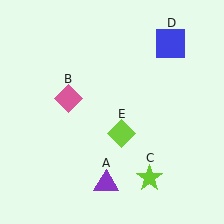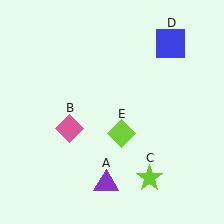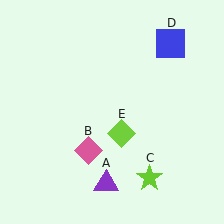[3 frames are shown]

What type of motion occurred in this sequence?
The pink diamond (object B) rotated counterclockwise around the center of the scene.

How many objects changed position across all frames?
1 object changed position: pink diamond (object B).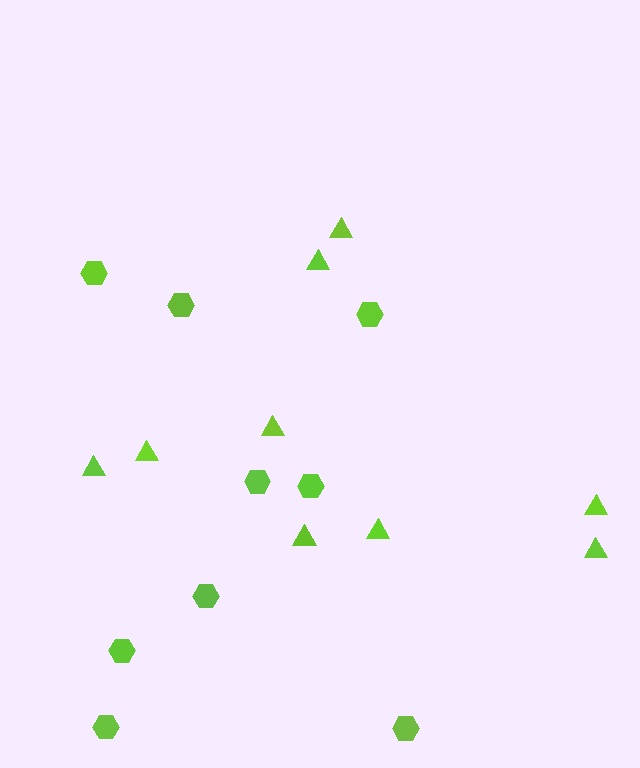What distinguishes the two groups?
There are 2 groups: one group of hexagons (9) and one group of triangles (9).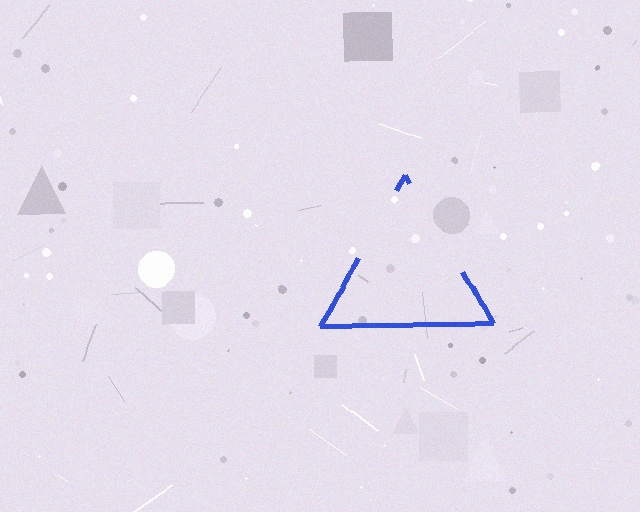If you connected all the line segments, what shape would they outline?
They would outline a triangle.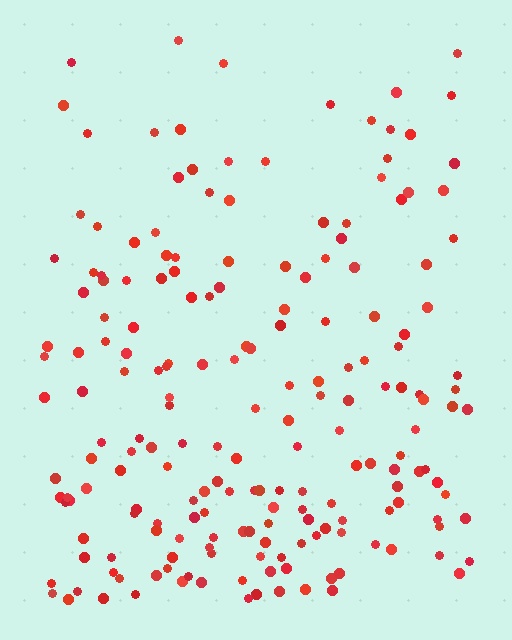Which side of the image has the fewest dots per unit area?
The top.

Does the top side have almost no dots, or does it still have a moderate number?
Still a moderate number, just noticeably fewer than the bottom.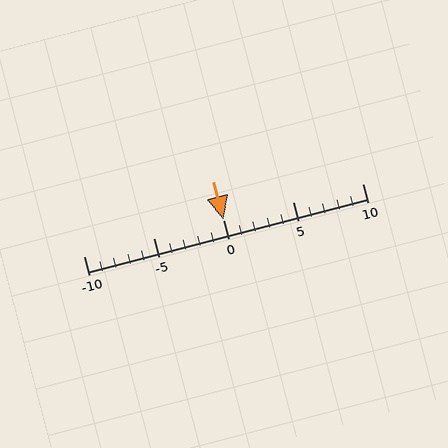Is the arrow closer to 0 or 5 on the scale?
The arrow is closer to 0.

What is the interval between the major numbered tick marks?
The major tick marks are spaced 5 units apart.